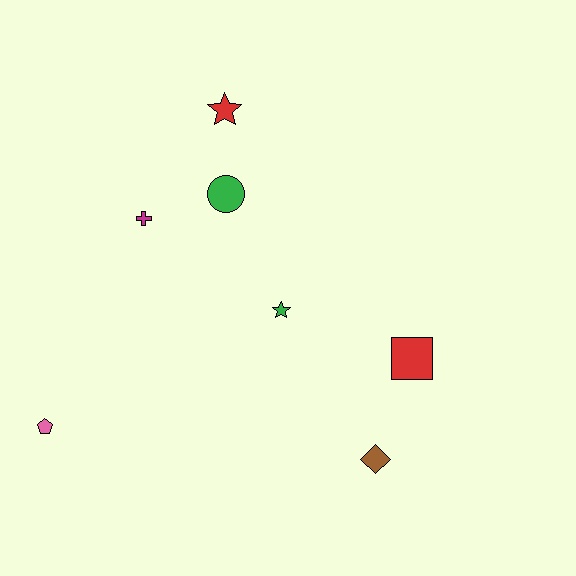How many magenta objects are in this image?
There is 1 magenta object.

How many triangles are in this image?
There are no triangles.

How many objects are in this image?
There are 7 objects.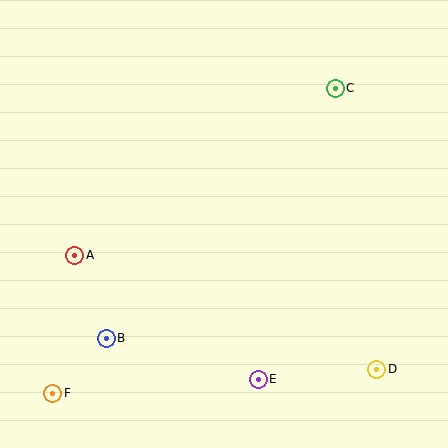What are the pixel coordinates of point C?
Point C is at (335, 88).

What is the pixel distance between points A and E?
The distance between A and E is 221 pixels.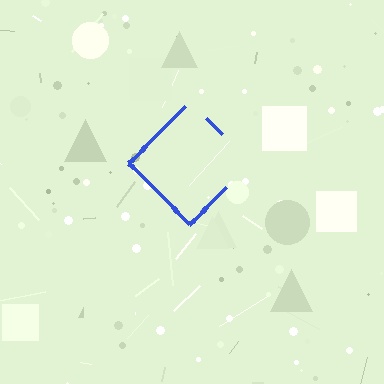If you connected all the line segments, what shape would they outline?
They would outline a diamond.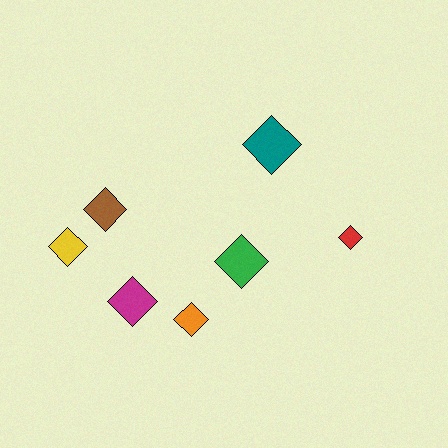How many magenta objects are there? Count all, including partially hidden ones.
There is 1 magenta object.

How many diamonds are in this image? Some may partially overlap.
There are 7 diamonds.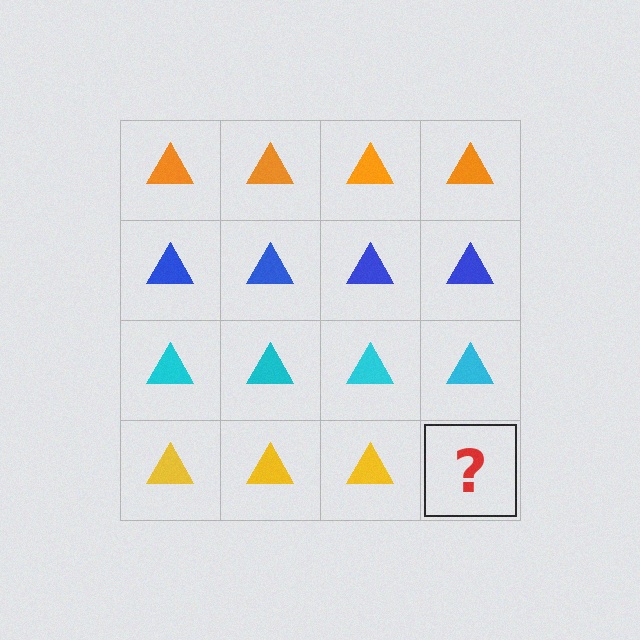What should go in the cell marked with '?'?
The missing cell should contain a yellow triangle.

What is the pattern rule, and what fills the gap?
The rule is that each row has a consistent color. The gap should be filled with a yellow triangle.